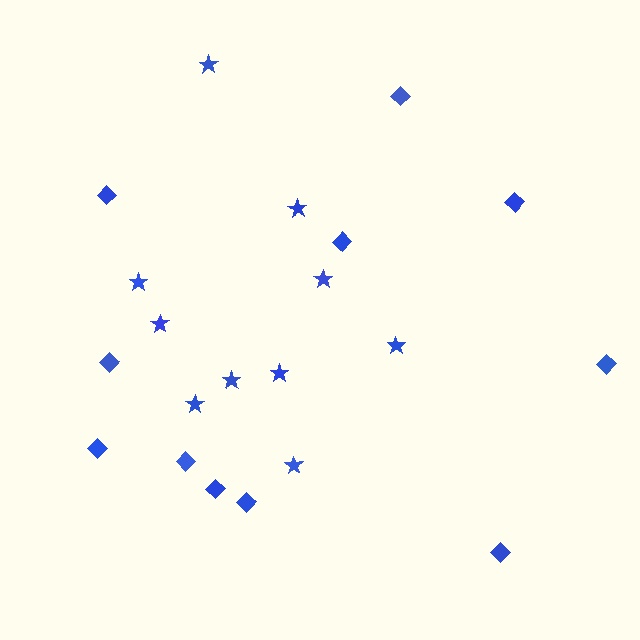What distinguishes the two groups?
There are 2 groups: one group of diamonds (11) and one group of stars (10).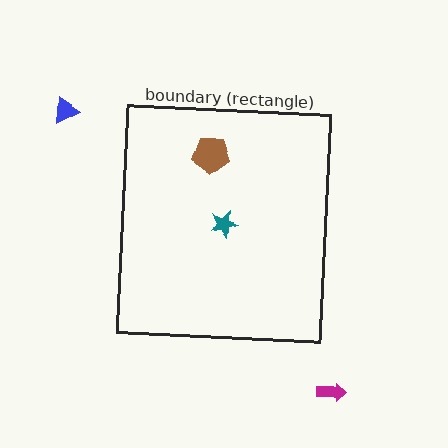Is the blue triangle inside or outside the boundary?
Outside.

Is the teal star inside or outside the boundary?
Inside.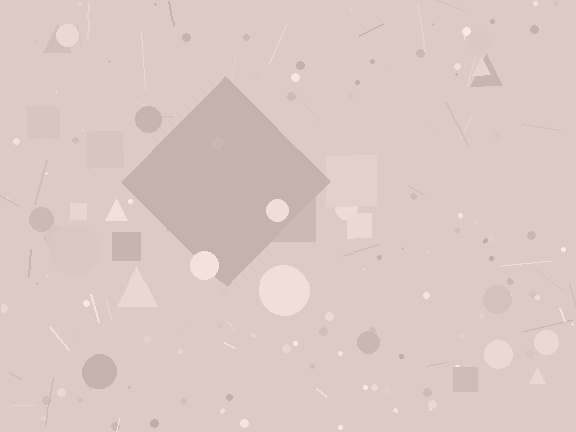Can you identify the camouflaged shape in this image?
The camouflaged shape is a diamond.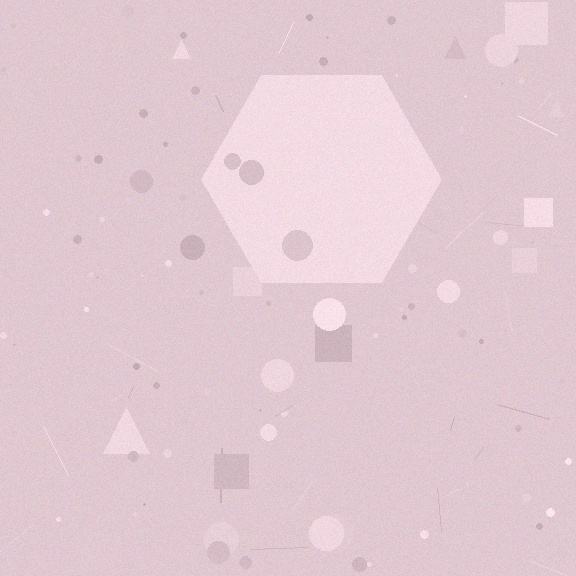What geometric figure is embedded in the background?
A hexagon is embedded in the background.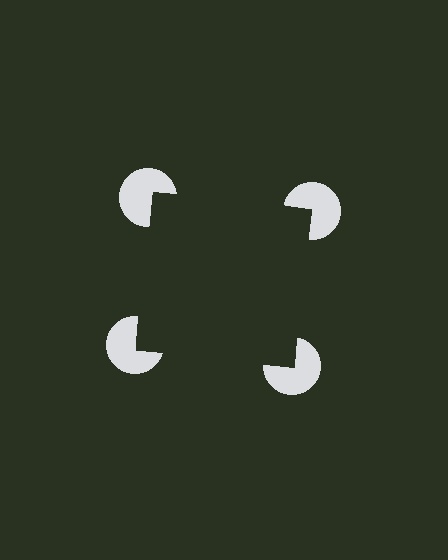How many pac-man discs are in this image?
There are 4 — one at each vertex of the illusory square.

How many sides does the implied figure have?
4 sides.